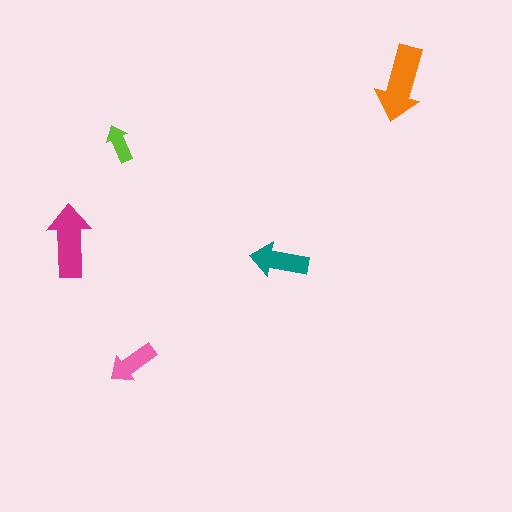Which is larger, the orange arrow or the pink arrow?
The orange one.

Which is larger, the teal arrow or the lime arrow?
The teal one.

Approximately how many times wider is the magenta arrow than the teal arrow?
About 1.5 times wider.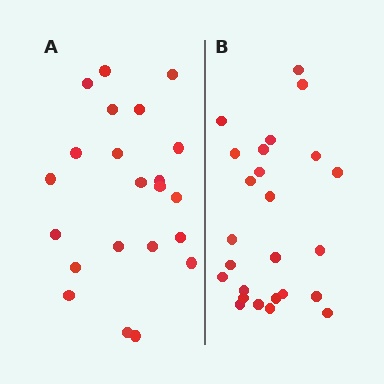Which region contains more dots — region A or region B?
Region B (the right region) has more dots.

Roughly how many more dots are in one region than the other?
Region B has just a few more — roughly 2 or 3 more dots than region A.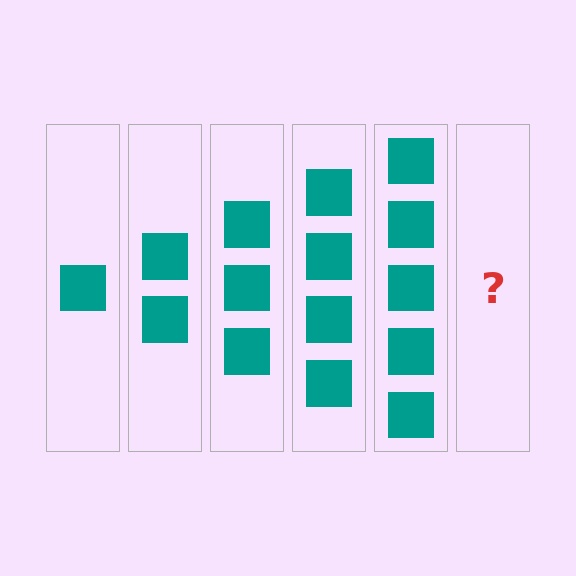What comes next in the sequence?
The next element should be 6 squares.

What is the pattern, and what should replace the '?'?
The pattern is that each step adds one more square. The '?' should be 6 squares.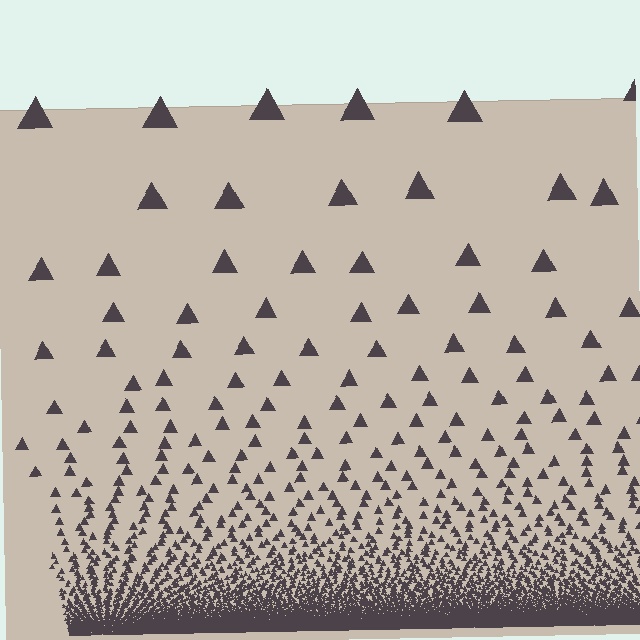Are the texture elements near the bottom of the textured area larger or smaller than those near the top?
Smaller. The gradient is inverted — elements near the bottom are smaller and denser.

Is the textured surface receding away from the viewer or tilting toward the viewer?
The surface appears to tilt toward the viewer. Texture elements get larger and sparser toward the top.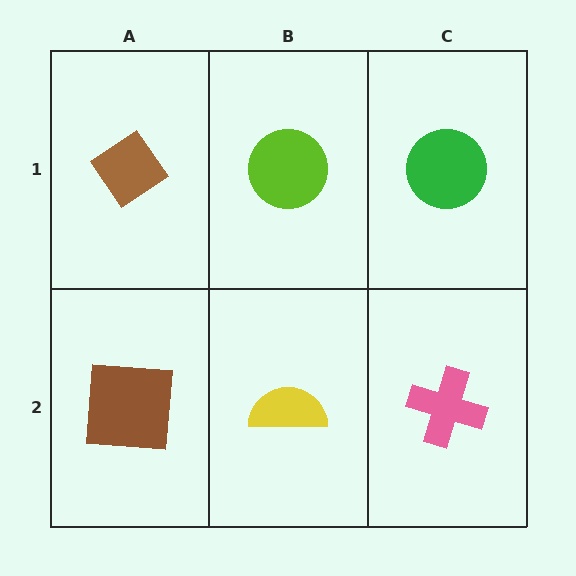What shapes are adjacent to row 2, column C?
A green circle (row 1, column C), a yellow semicircle (row 2, column B).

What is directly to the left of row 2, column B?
A brown square.